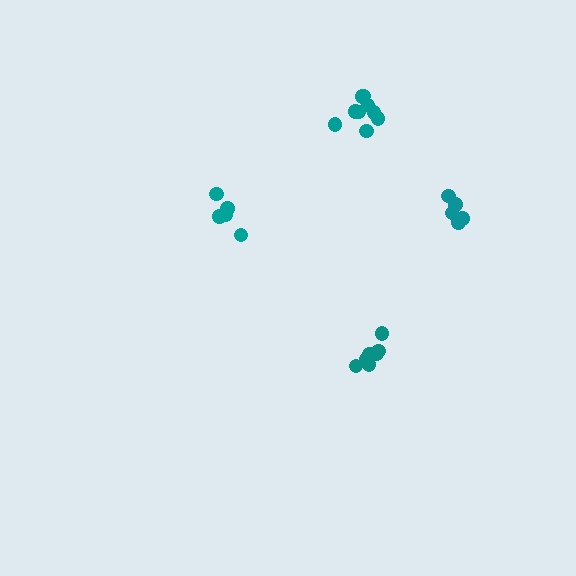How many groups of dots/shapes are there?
There are 4 groups.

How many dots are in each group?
Group 1: 9 dots, Group 2: 5 dots, Group 3: 7 dots, Group 4: 5 dots (26 total).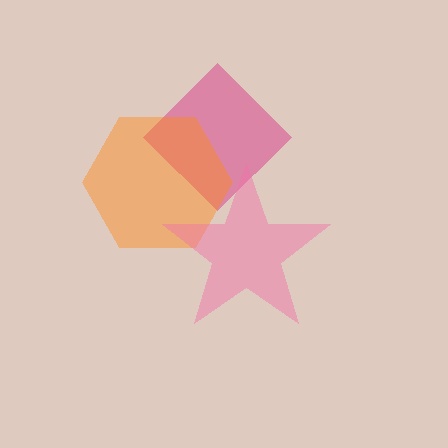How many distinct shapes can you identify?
There are 3 distinct shapes: a magenta diamond, an orange hexagon, a pink star.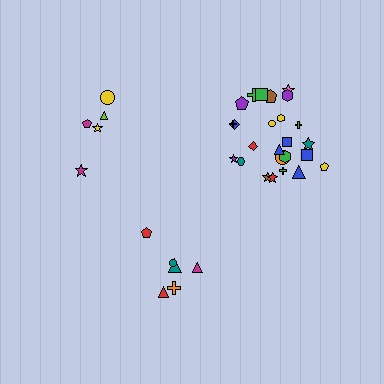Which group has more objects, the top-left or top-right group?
The top-right group.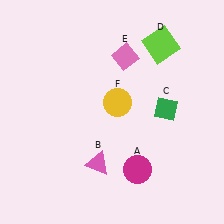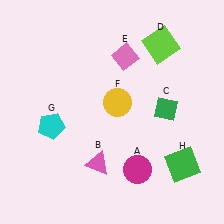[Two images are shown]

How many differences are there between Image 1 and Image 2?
There are 2 differences between the two images.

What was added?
A cyan pentagon (G), a green square (H) were added in Image 2.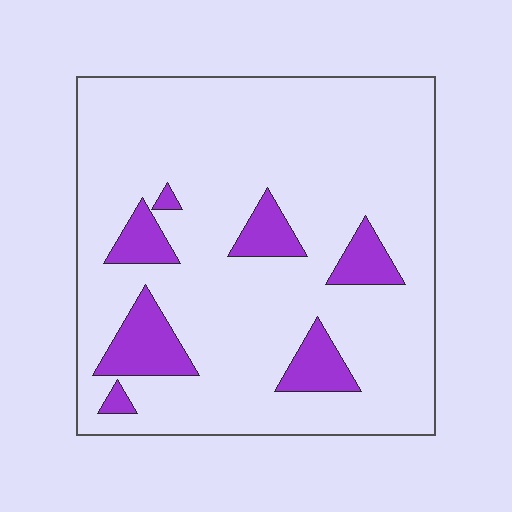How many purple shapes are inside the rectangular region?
7.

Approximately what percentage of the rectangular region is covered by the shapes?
Approximately 15%.